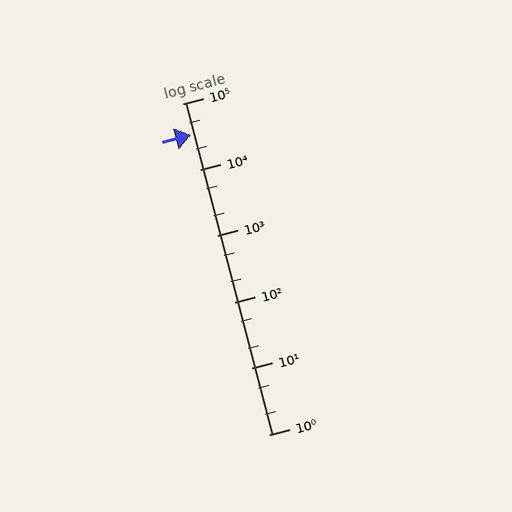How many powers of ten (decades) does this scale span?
The scale spans 5 decades, from 1 to 100000.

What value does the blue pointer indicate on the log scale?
The pointer indicates approximately 34000.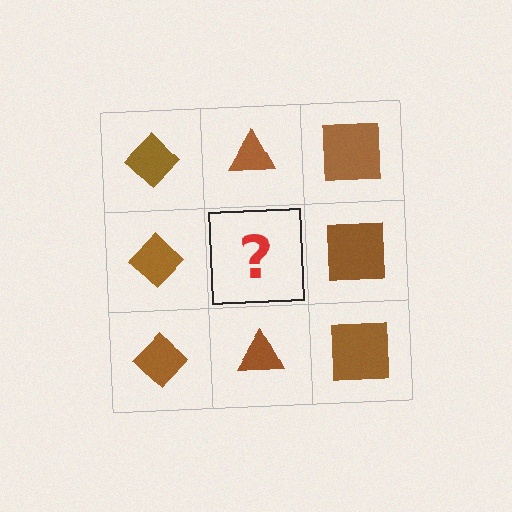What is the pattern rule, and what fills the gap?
The rule is that each column has a consistent shape. The gap should be filled with a brown triangle.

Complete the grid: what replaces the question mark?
The question mark should be replaced with a brown triangle.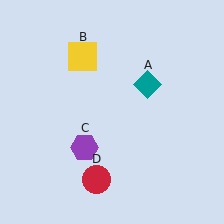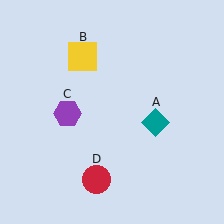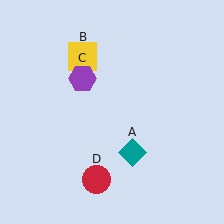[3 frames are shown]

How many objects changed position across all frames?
2 objects changed position: teal diamond (object A), purple hexagon (object C).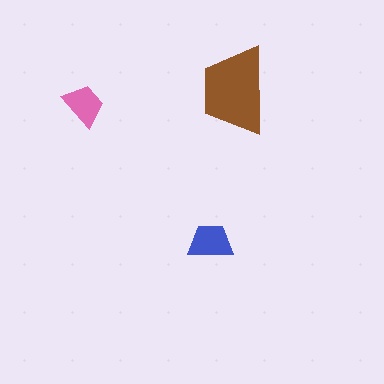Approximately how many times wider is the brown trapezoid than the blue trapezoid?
About 2 times wider.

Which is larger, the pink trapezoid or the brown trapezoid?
The brown one.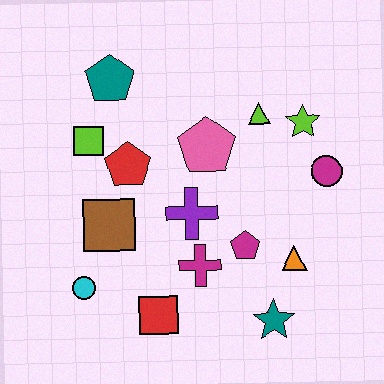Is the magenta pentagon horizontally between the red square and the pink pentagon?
No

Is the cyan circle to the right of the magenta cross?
No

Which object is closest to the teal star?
The orange triangle is closest to the teal star.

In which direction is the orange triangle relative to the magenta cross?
The orange triangle is to the right of the magenta cross.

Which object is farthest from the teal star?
The teal pentagon is farthest from the teal star.